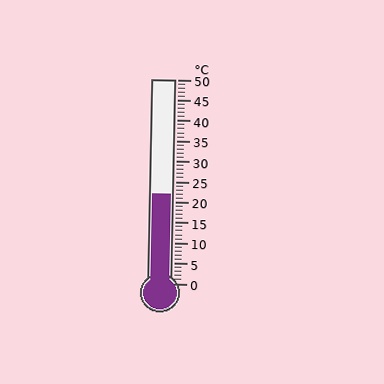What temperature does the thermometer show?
The thermometer shows approximately 22°C.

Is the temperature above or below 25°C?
The temperature is below 25°C.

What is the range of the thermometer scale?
The thermometer scale ranges from 0°C to 50°C.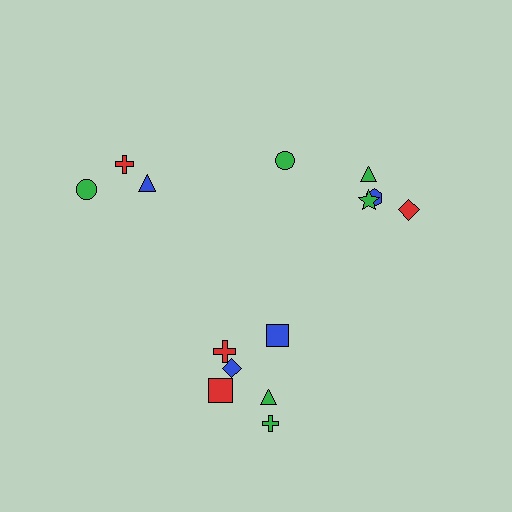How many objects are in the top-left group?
There are 3 objects.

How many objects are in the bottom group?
There are 6 objects.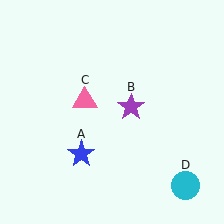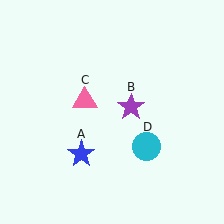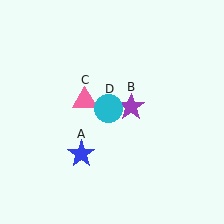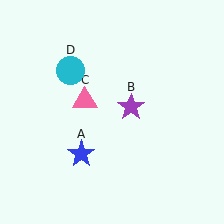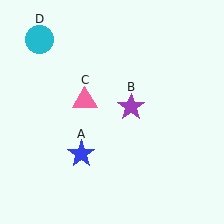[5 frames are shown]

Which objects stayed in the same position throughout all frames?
Blue star (object A) and purple star (object B) and pink triangle (object C) remained stationary.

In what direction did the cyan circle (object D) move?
The cyan circle (object D) moved up and to the left.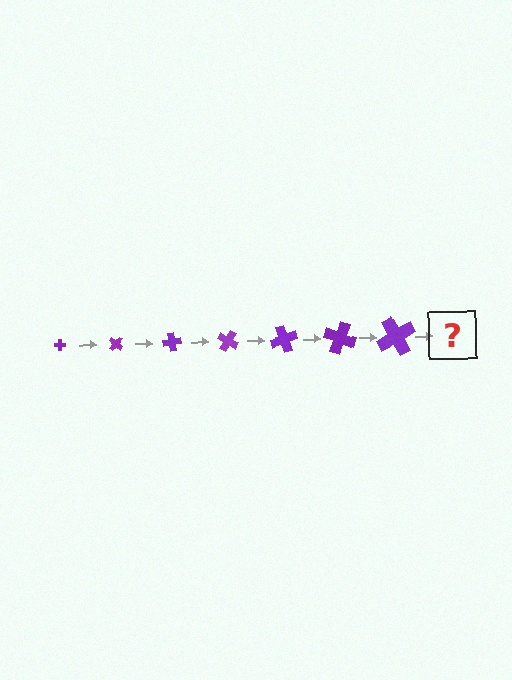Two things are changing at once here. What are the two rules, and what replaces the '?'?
The two rules are that the cross grows larger each step and it rotates 40 degrees each step. The '?' should be a cross, larger than the previous one and rotated 280 degrees from the start.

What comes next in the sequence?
The next element should be a cross, larger than the previous one and rotated 280 degrees from the start.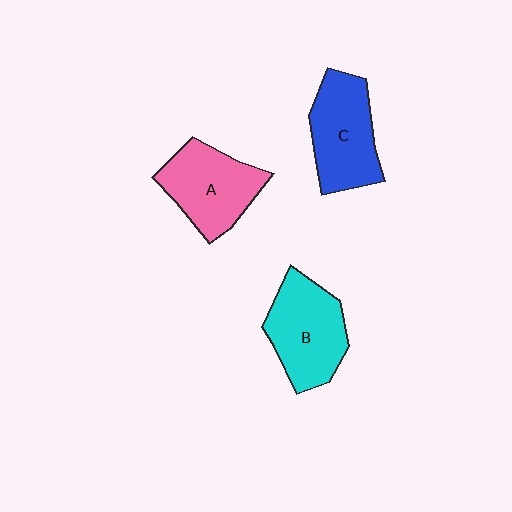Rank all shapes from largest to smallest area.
From largest to smallest: B (cyan), C (blue), A (pink).